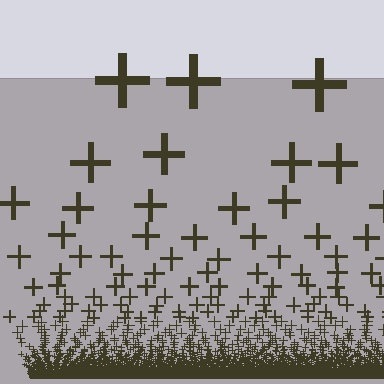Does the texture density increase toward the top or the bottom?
Density increases toward the bottom.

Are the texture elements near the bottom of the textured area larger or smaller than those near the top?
Smaller. The gradient is inverted — elements near the bottom are smaller and denser.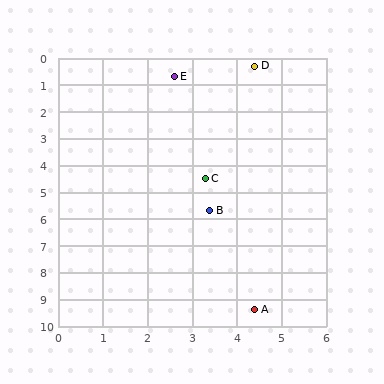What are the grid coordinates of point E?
Point E is at approximately (2.6, 0.7).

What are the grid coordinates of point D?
Point D is at approximately (4.4, 0.3).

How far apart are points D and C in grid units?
Points D and C are about 4.3 grid units apart.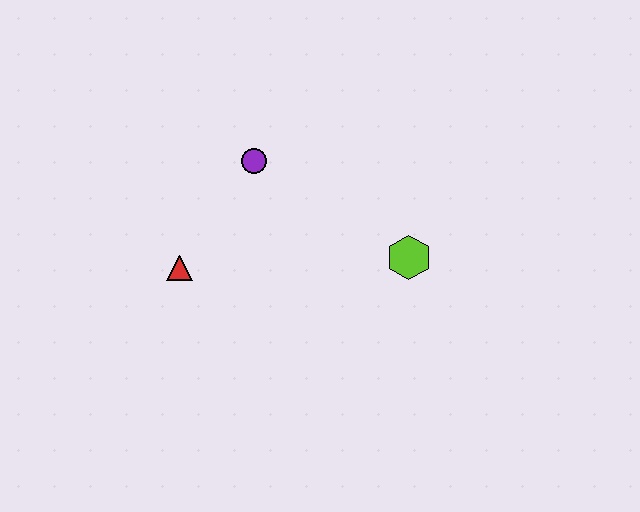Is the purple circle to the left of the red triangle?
No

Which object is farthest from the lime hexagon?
The red triangle is farthest from the lime hexagon.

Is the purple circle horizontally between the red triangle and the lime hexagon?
Yes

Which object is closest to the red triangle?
The purple circle is closest to the red triangle.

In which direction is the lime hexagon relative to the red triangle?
The lime hexagon is to the right of the red triangle.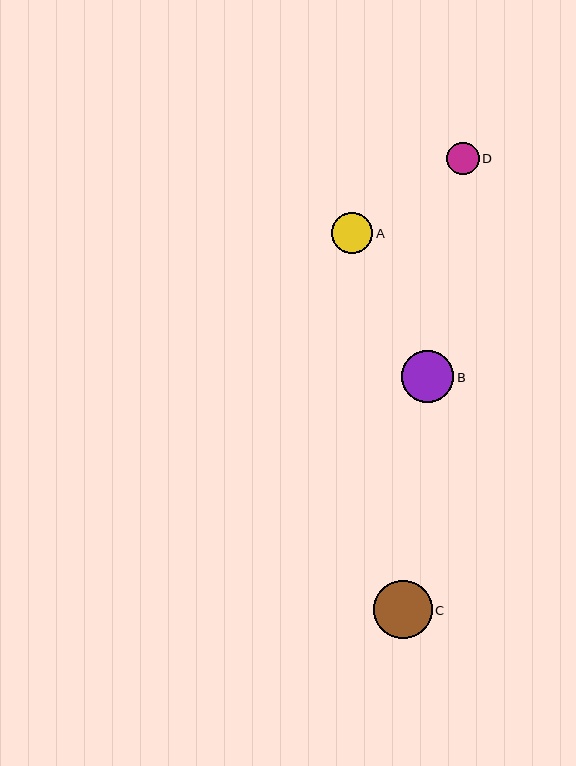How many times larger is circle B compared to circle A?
Circle B is approximately 1.3 times the size of circle A.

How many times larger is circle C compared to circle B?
Circle C is approximately 1.1 times the size of circle B.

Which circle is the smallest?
Circle D is the smallest with a size of approximately 33 pixels.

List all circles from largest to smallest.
From largest to smallest: C, B, A, D.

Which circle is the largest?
Circle C is the largest with a size of approximately 59 pixels.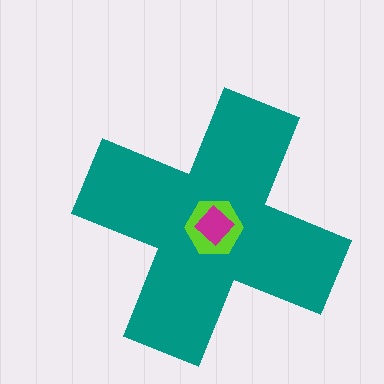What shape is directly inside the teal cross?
The lime hexagon.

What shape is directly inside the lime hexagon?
The magenta diamond.